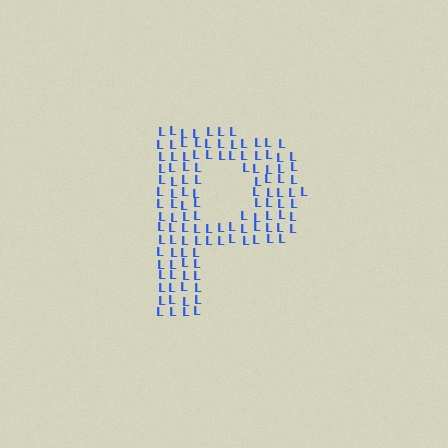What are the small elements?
The small elements are letter L's.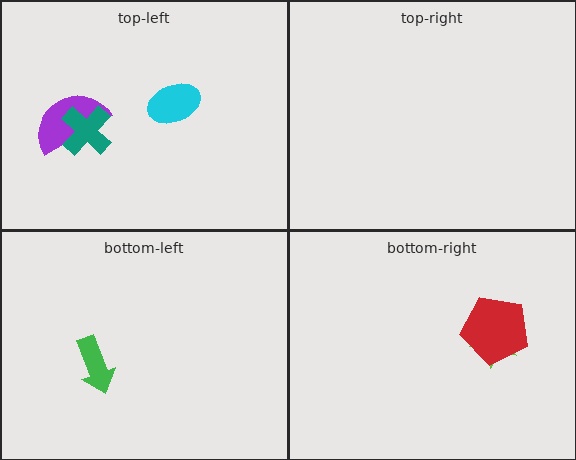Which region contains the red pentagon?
The bottom-right region.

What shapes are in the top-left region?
The purple semicircle, the teal cross, the cyan ellipse.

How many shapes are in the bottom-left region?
1.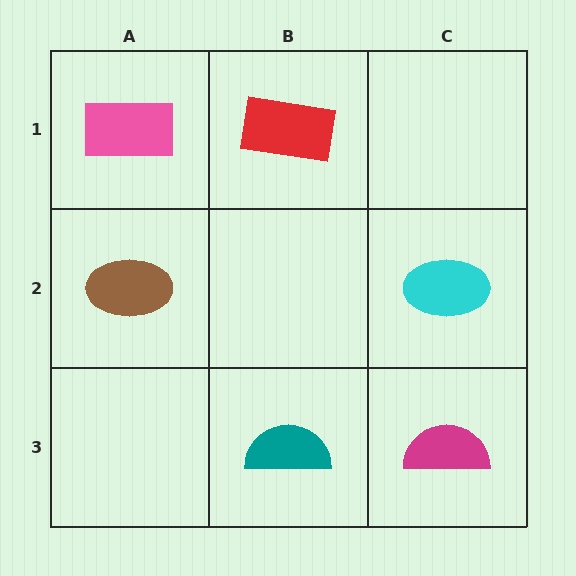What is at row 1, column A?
A pink rectangle.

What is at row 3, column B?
A teal semicircle.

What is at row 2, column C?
A cyan ellipse.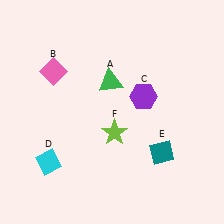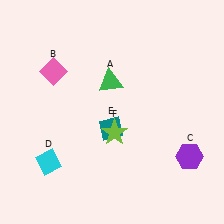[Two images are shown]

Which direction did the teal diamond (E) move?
The teal diamond (E) moved left.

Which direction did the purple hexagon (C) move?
The purple hexagon (C) moved down.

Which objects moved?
The objects that moved are: the purple hexagon (C), the teal diamond (E).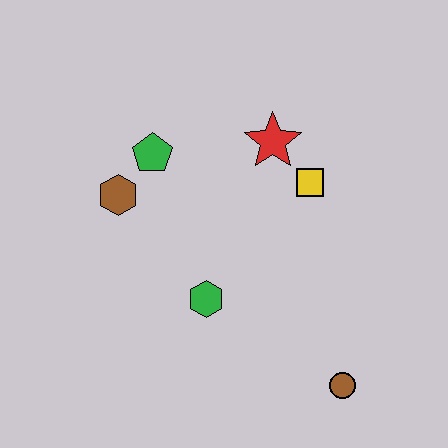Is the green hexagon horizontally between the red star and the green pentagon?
Yes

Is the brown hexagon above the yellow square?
No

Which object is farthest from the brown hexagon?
The brown circle is farthest from the brown hexagon.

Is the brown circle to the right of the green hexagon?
Yes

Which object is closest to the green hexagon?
The brown hexagon is closest to the green hexagon.